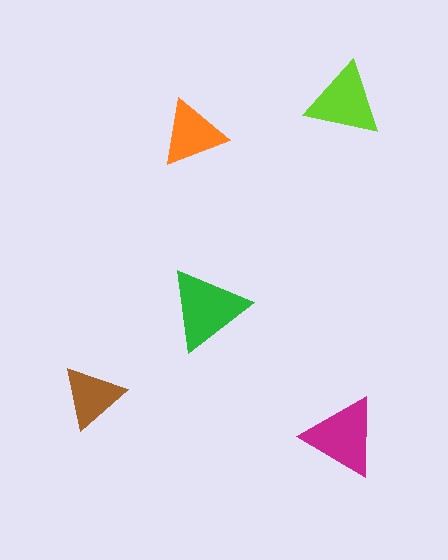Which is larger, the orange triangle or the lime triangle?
The lime one.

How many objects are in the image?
There are 5 objects in the image.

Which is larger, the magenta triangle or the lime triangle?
The magenta one.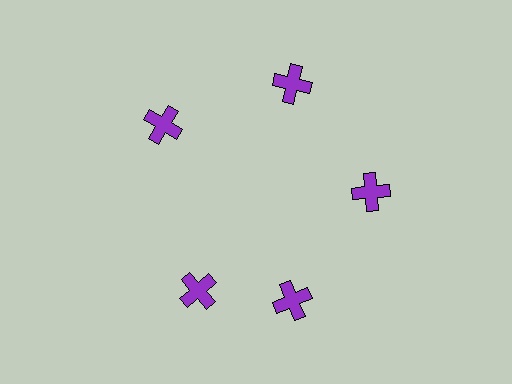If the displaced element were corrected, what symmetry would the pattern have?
It would have 5-fold rotational symmetry — the pattern would map onto itself every 72 degrees.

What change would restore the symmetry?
The symmetry would be restored by rotating it back into even spacing with its neighbors so that all 5 crosses sit at equal angles and equal distance from the center.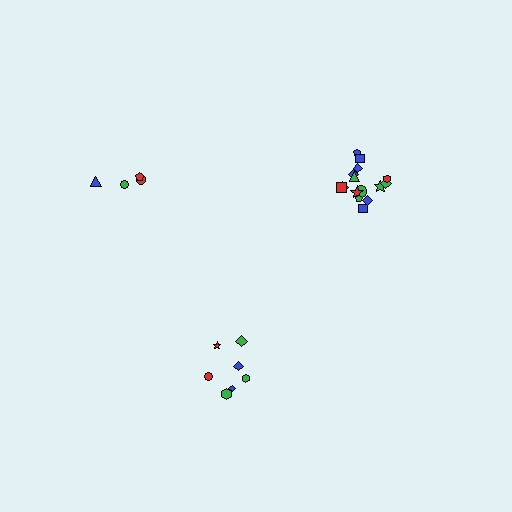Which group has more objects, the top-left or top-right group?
The top-right group.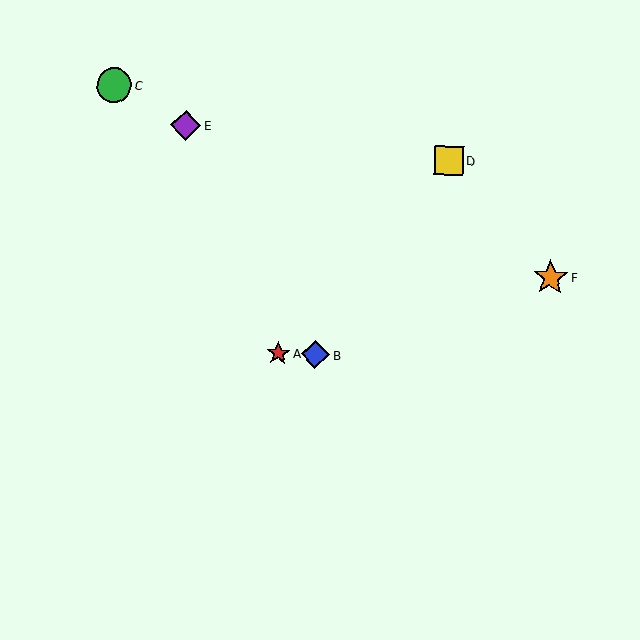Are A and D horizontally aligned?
No, A is at y≈353 and D is at y≈160.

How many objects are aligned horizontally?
2 objects (A, B) are aligned horizontally.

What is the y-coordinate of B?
Object B is at y≈355.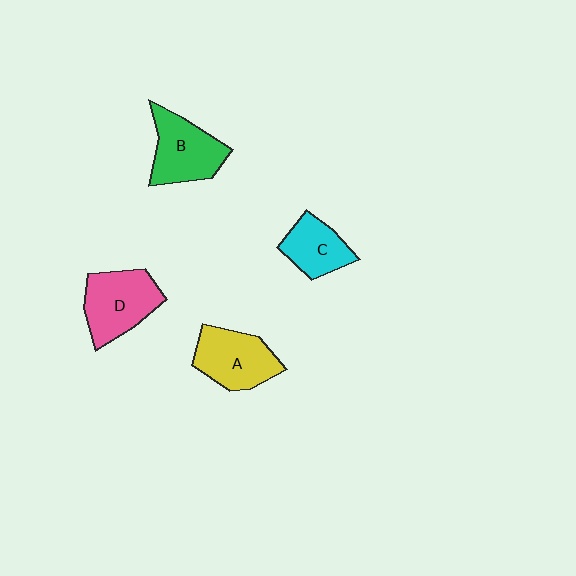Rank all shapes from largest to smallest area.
From largest to smallest: D (pink), B (green), A (yellow), C (cyan).